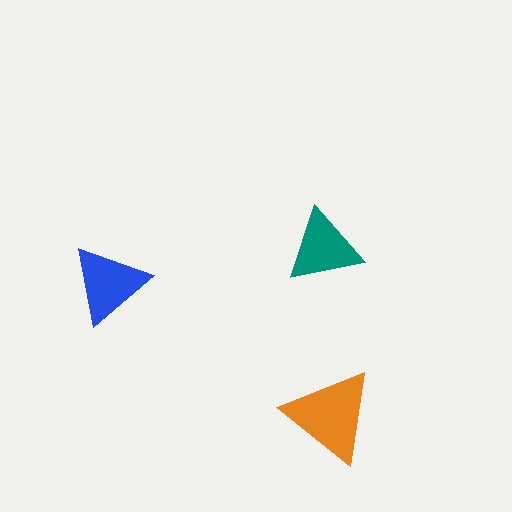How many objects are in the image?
There are 3 objects in the image.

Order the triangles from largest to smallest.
the orange one, the blue one, the teal one.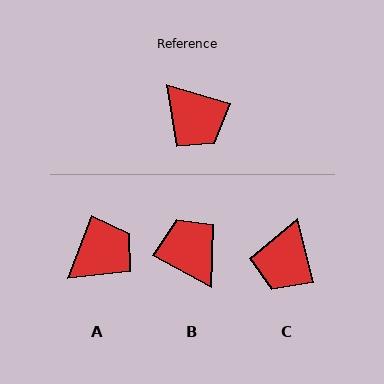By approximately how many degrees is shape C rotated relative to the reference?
Approximately 59 degrees clockwise.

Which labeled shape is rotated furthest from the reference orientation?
B, about 168 degrees away.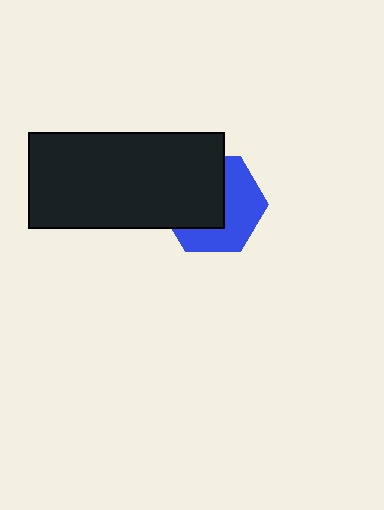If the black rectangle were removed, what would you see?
You would see the complete blue hexagon.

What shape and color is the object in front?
The object in front is a black rectangle.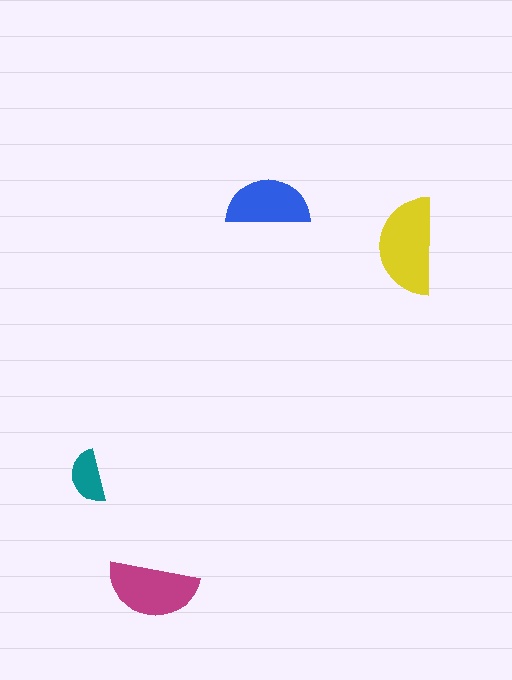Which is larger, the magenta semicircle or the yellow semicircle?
The yellow one.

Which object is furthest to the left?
The teal semicircle is leftmost.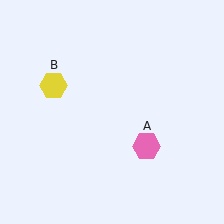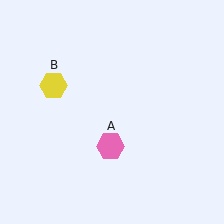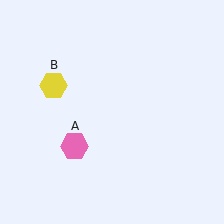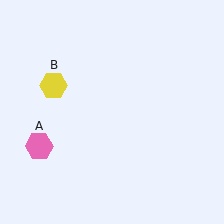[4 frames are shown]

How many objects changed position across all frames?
1 object changed position: pink hexagon (object A).